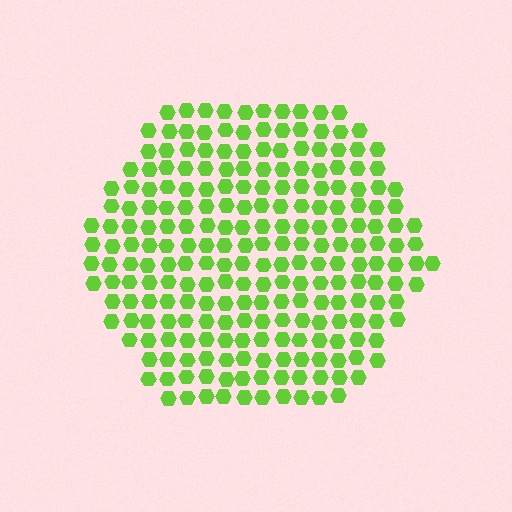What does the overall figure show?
The overall figure shows a hexagon.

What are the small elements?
The small elements are hexagons.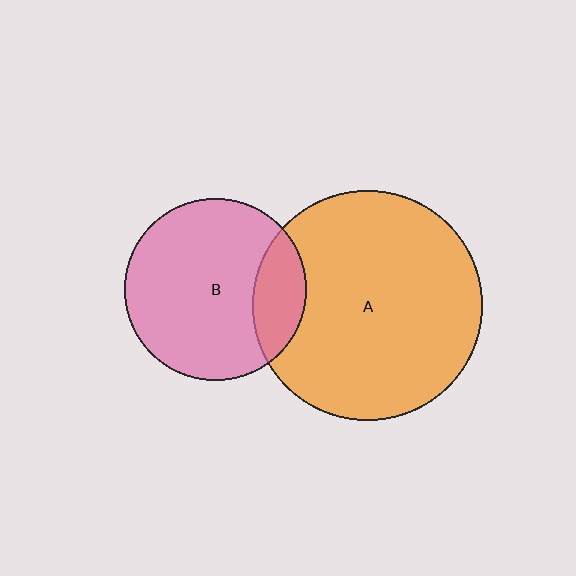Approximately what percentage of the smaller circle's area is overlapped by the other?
Approximately 20%.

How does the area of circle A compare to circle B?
Approximately 1.6 times.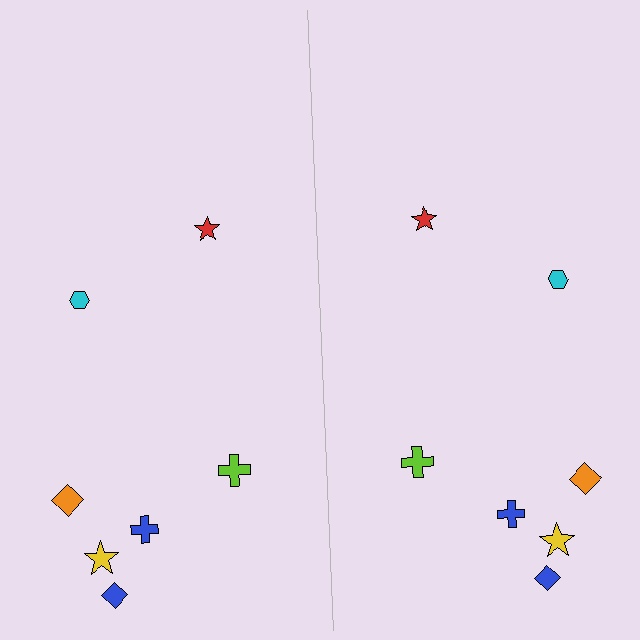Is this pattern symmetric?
Yes, this pattern has bilateral (reflection) symmetry.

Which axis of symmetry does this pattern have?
The pattern has a vertical axis of symmetry running through the center of the image.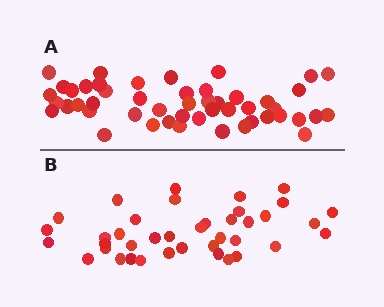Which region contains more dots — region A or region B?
Region A (the top region) has more dots.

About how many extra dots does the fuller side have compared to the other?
Region A has roughly 10 or so more dots than region B.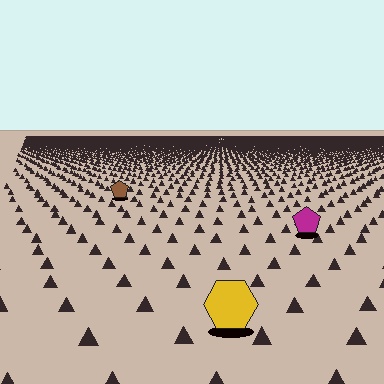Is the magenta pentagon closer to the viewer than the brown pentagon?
Yes. The magenta pentagon is closer — you can tell from the texture gradient: the ground texture is coarser near it.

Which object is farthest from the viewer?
The brown pentagon is farthest from the viewer. It appears smaller and the ground texture around it is denser.